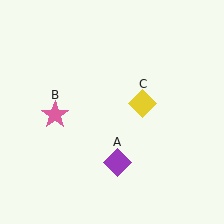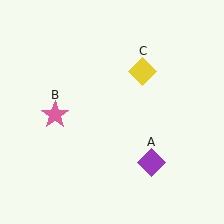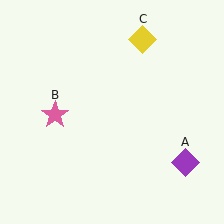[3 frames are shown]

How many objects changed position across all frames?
2 objects changed position: purple diamond (object A), yellow diamond (object C).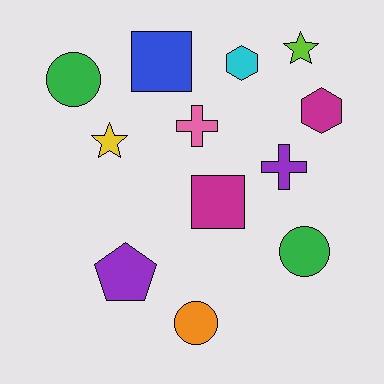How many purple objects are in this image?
There are 2 purple objects.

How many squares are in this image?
There are 2 squares.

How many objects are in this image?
There are 12 objects.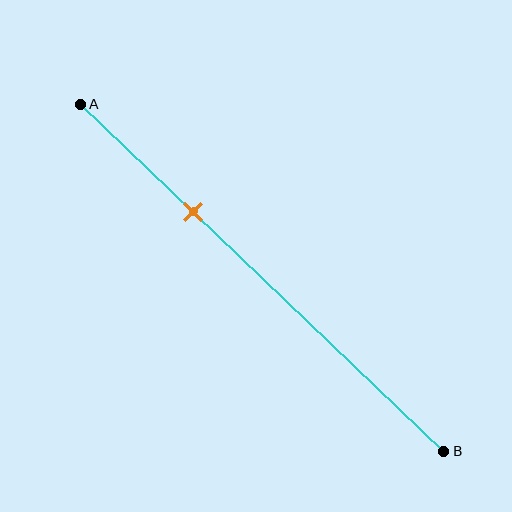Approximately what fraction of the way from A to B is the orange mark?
The orange mark is approximately 30% of the way from A to B.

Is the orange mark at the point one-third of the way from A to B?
Yes, the mark is approximately at the one-third point.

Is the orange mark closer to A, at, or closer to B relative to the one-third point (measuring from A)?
The orange mark is approximately at the one-third point of segment AB.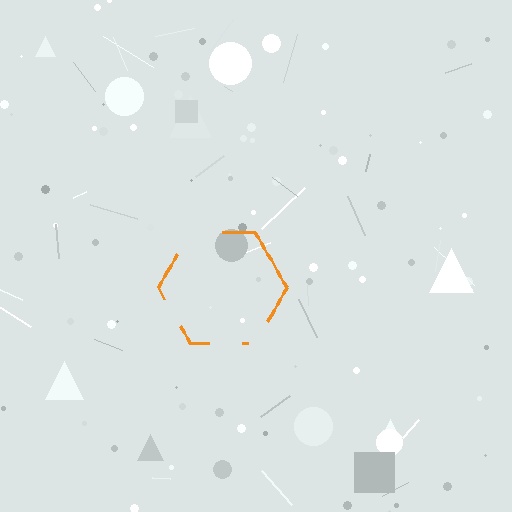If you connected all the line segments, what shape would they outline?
They would outline a hexagon.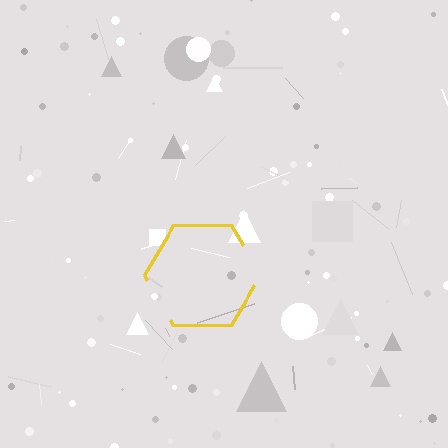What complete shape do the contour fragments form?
The contour fragments form a hexagon.